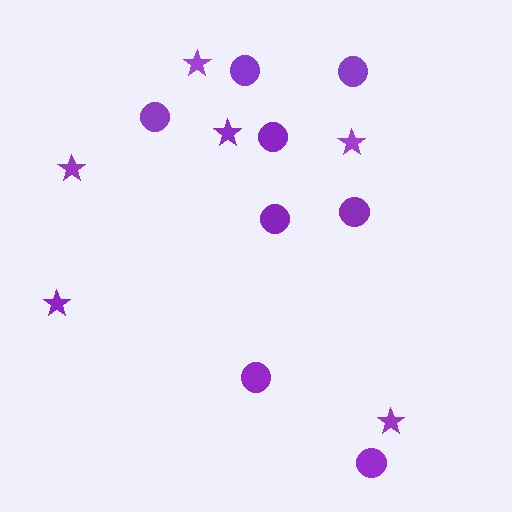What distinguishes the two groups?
There are 2 groups: one group of stars (6) and one group of circles (8).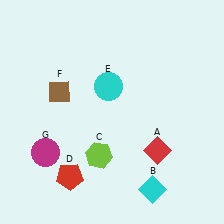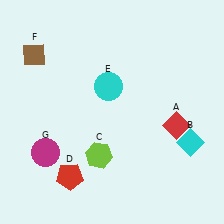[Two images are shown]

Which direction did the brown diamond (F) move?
The brown diamond (F) moved up.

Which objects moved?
The objects that moved are: the red diamond (A), the cyan diamond (B), the brown diamond (F).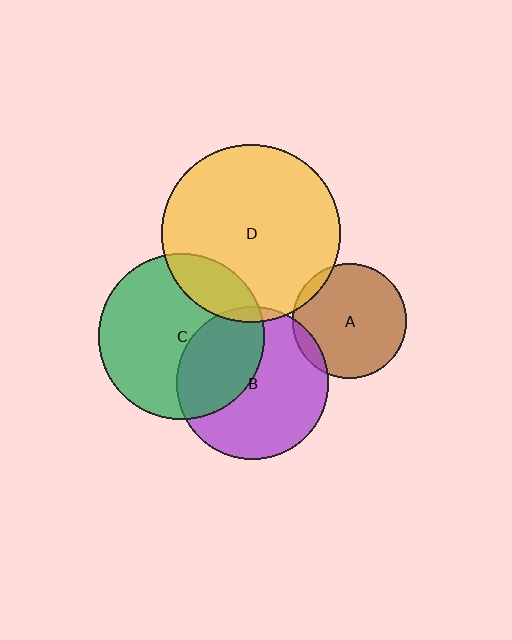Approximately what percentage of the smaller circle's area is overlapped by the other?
Approximately 5%.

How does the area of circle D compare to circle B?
Approximately 1.4 times.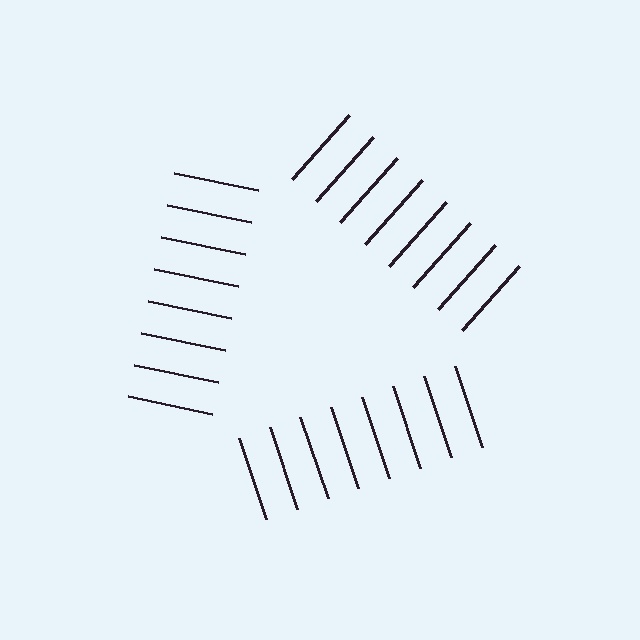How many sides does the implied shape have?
3 sides — the line-ends trace a triangle.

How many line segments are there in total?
24 — 8 along each of the 3 edges.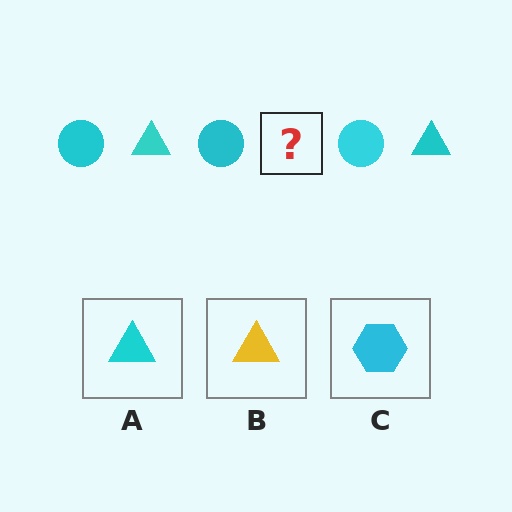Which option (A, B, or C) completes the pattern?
A.